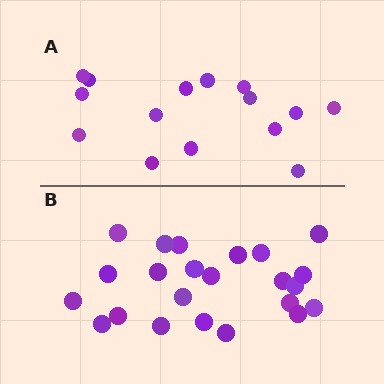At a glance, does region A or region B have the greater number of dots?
Region B (the bottom region) has more dots.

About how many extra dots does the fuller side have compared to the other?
Region B has roughly 8 or so more dots than region A.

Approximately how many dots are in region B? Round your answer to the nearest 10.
About 20 dots. (The exact count is 23, which rounds to 20.)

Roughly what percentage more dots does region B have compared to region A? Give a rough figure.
About 55% more.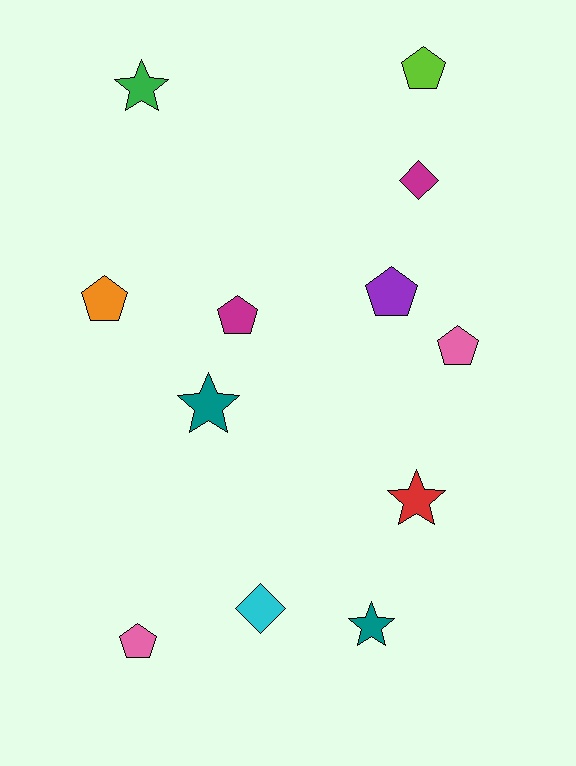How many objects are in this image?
There are 12 objects.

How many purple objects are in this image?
There is 1 purple object.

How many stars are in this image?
There are 4 stars.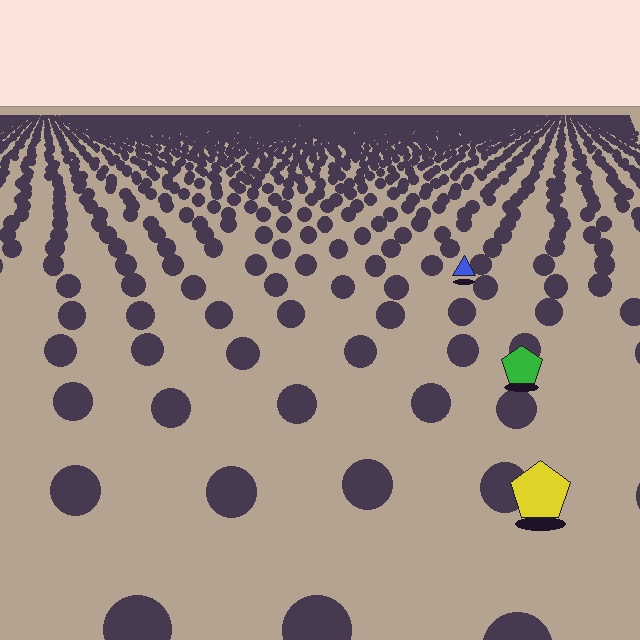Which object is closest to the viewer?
The yellow pentagon is closest. The texture marks near it are larger and more spread out.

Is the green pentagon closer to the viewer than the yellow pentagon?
No. The yellow pentagon is closer — you can tell from the texture gradient: the ground texture is coarser near it.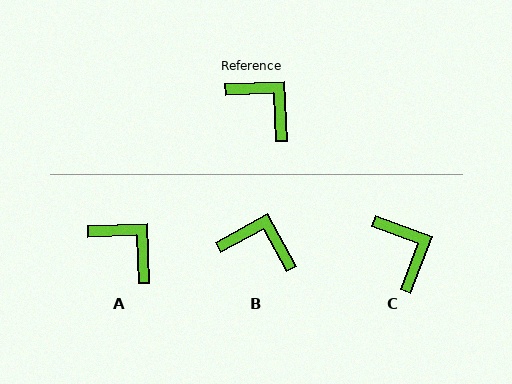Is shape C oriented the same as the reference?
No, it is off by about 23 degrees.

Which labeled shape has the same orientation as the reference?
A.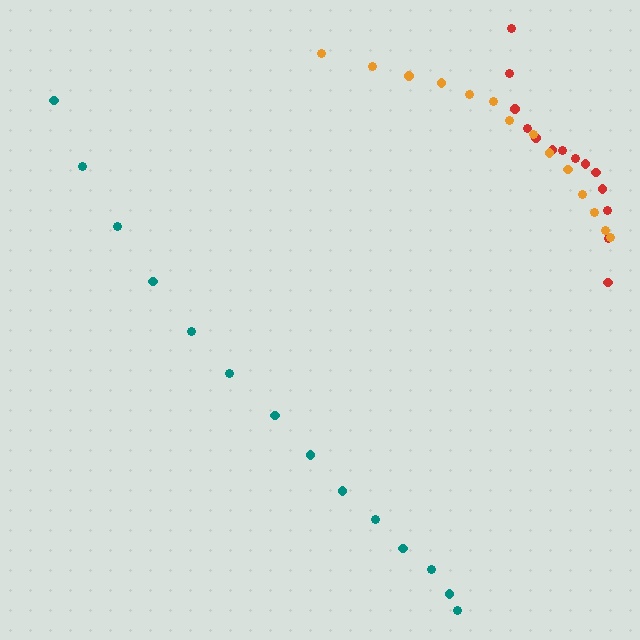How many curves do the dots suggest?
There are 3 distinct paths.